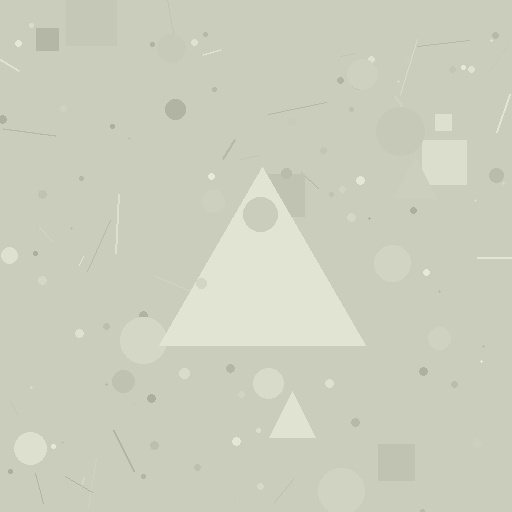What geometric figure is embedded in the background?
A triangle is embedded in the background.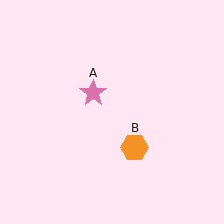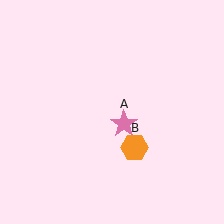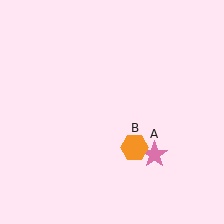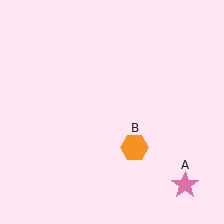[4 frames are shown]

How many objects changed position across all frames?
1 object changed position: pink star (object A).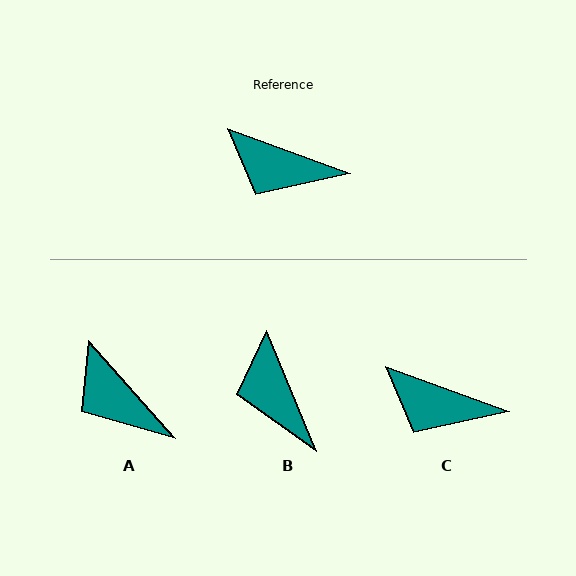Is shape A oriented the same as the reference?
No, it is off by about 29 degrees.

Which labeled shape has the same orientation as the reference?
C.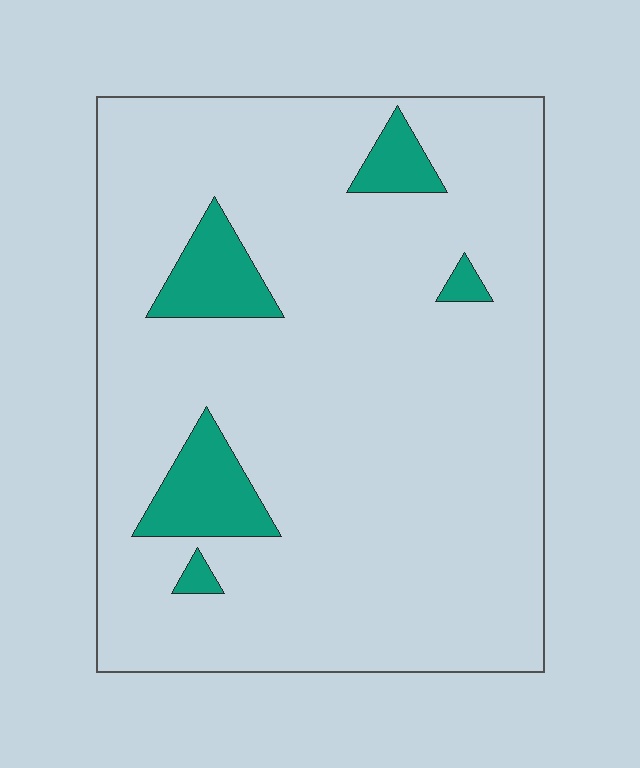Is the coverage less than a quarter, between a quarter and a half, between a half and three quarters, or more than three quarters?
Less than a quarter.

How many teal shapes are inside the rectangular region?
5.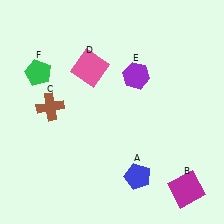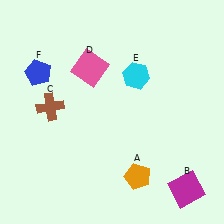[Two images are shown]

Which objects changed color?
A changed from blue to orange. E changed from purple to cyan. F changed from green to blue.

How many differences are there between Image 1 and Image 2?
There are 3 differences between the two images.